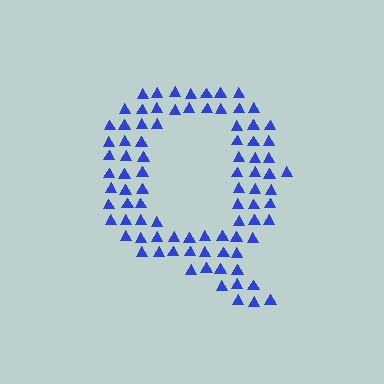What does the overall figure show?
The overall figure shows the letter Q.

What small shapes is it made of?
It is made of small triangles.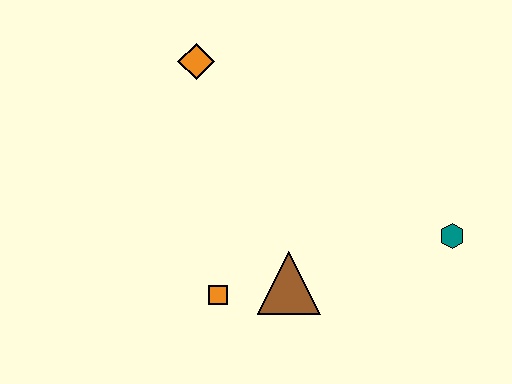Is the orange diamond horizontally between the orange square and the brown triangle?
No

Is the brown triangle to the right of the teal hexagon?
No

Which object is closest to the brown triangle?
The orange square is closest to the brown triangle.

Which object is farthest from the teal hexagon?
The orange diamond is farthest from the teal hexagon.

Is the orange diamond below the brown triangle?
No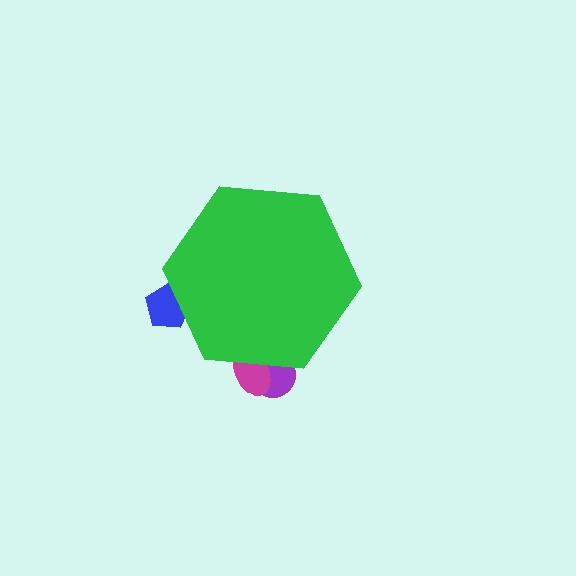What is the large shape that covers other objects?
A green hexagon.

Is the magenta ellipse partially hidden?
Yes, the magenta ellipse is partially hidden behind the green hexagon.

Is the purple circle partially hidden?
Yes, the purple circle is partially hidden behind the green hexagon.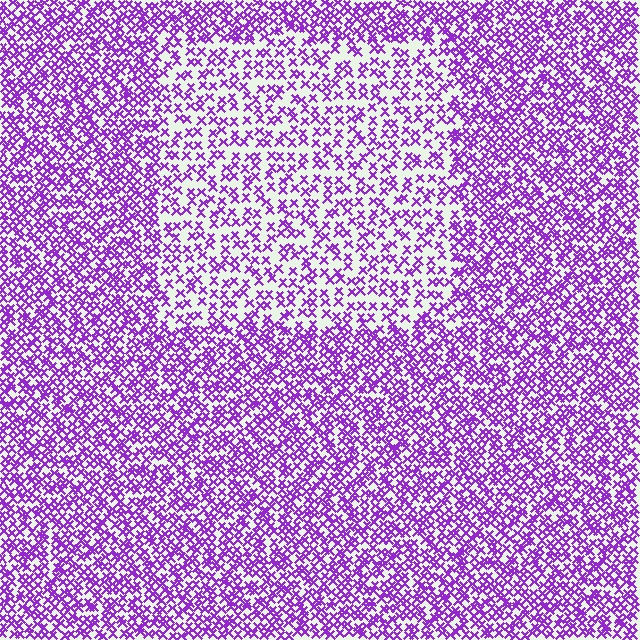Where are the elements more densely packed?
The elements are more densely packed outside the rectangle boundary.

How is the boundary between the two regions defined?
The boundary is defined by a change in element density (approximately 1.9x ratio). All elements are the same color, size, and shape.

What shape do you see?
I see a rectangle.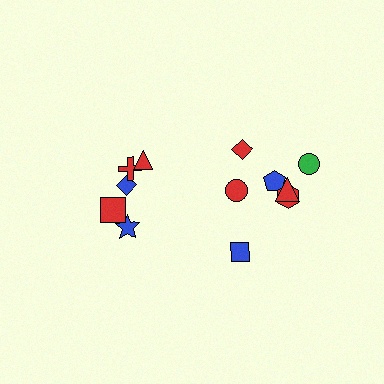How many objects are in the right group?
There are 7 objects.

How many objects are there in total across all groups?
There are 12 objects.